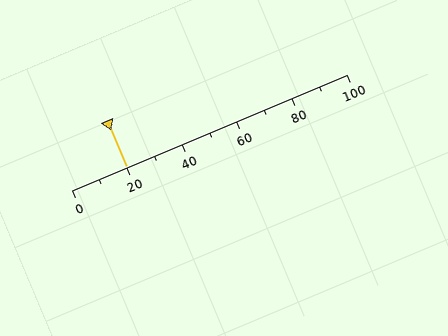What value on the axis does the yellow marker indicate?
The marker indicates approximately 20.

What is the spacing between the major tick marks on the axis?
The major ticks are spaced 20 apart.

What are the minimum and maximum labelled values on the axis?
The axis runs from 0 to 100.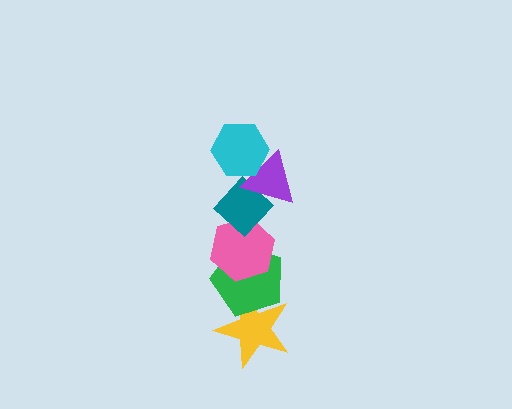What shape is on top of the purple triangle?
The cyan hexagon is on top of the purple triangle.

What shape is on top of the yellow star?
The green pentagon is on top of the yellow star.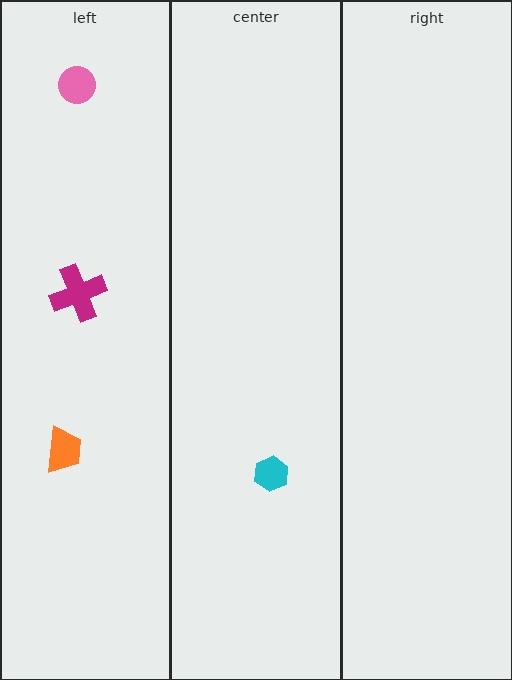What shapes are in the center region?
The cyan hexagon.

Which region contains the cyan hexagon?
The center region.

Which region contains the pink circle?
The left region.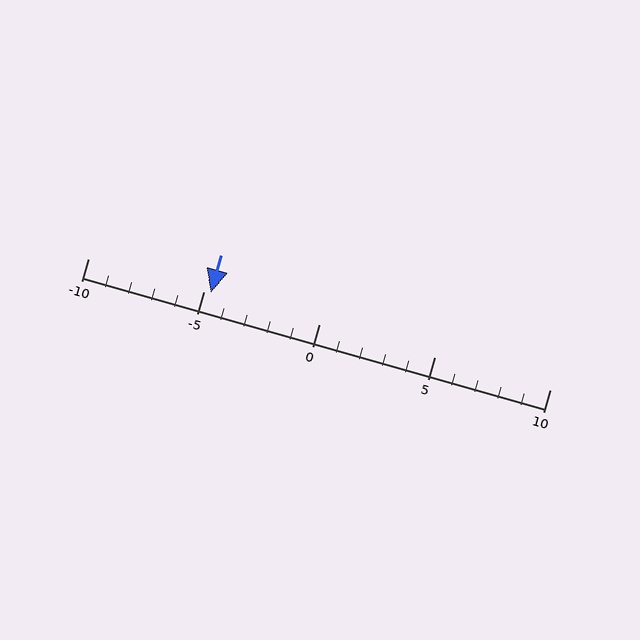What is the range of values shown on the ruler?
The ruler shows values from -10 to 10.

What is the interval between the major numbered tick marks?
The major tick marks are spaced 5 units apart.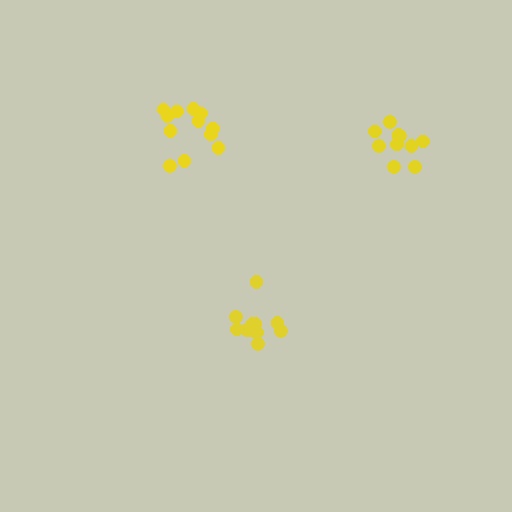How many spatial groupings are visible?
There are 3 spatial groupings.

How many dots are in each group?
Group 1: 11 dots, Group 2: 12 dots, Group 3: 12 dots (35 total).